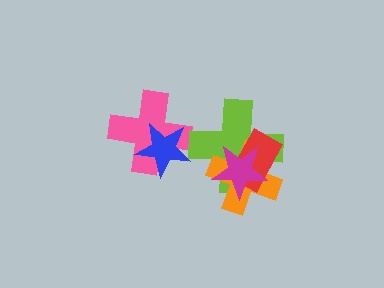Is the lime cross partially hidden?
Yes, it is partially covered by another shape.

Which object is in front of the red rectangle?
The magenta star is in front of the red rectangle.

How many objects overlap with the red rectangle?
3 objects overlap with the red rectangle.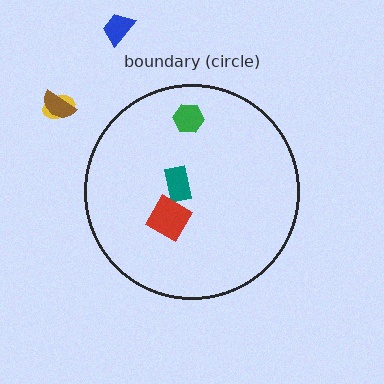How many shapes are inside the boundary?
3 inside, 3 outside.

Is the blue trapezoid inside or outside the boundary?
Outside.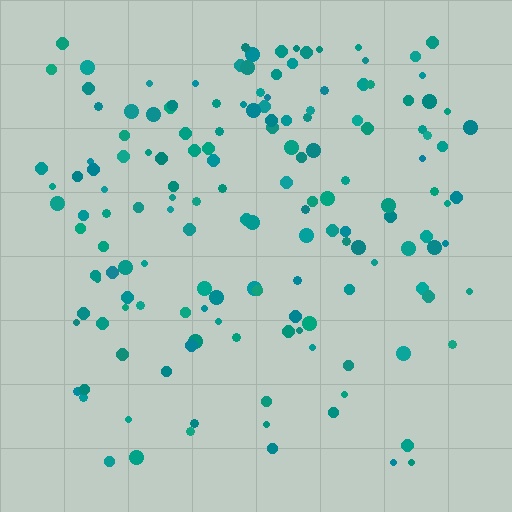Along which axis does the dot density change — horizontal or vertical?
Vertical.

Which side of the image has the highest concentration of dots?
The top.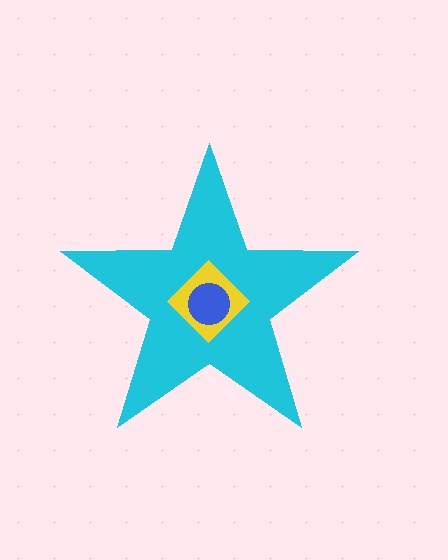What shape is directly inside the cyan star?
The yellow diamond.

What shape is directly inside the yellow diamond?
The blue circle.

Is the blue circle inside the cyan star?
Yes.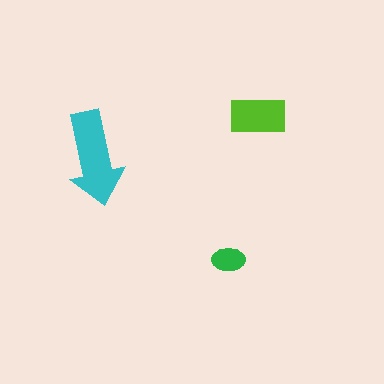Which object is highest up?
The lime rectangle is topmost.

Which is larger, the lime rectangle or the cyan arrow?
The cyan arrow.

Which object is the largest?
The cyan arrow.